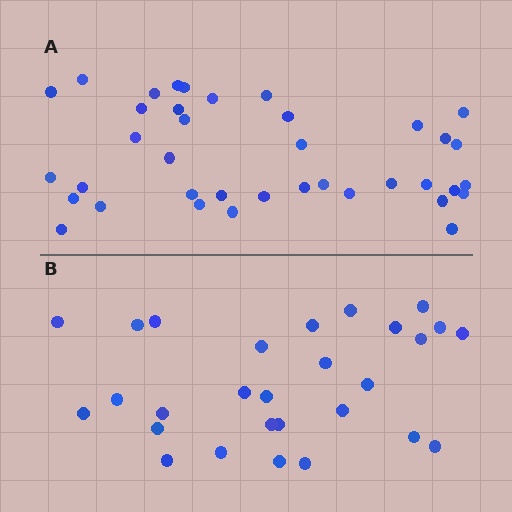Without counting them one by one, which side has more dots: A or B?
Region A (the top region) has more dots.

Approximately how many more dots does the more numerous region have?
Region A has roughly 10 or so more dots than region B.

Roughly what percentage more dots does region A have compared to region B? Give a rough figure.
About 35% more.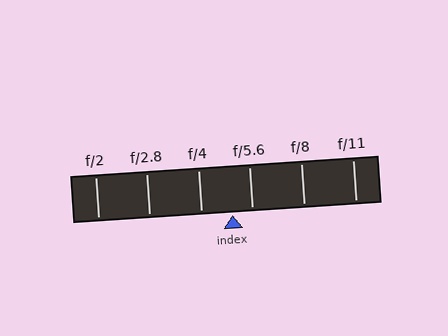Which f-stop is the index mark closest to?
The index mark is closest to f/5.6.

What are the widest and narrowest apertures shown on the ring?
The widest aperture shown is f/2 and the narrowest is f/11.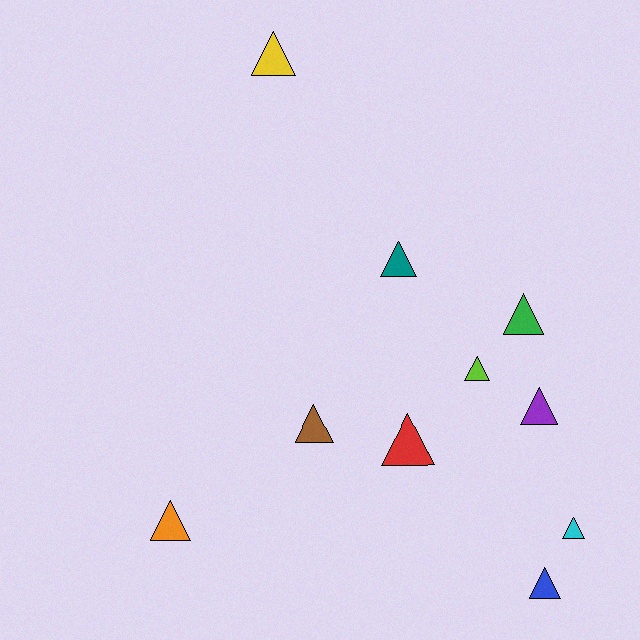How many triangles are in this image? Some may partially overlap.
There are 10 triangles.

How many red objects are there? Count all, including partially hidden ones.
There is 1 red object.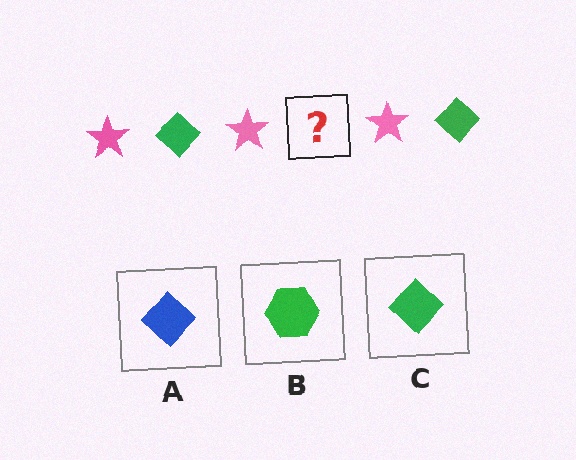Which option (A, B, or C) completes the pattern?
C.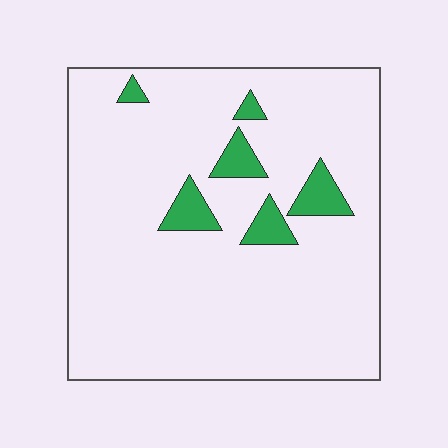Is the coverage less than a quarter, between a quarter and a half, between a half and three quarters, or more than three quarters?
Less than a quarter.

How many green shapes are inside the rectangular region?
6.